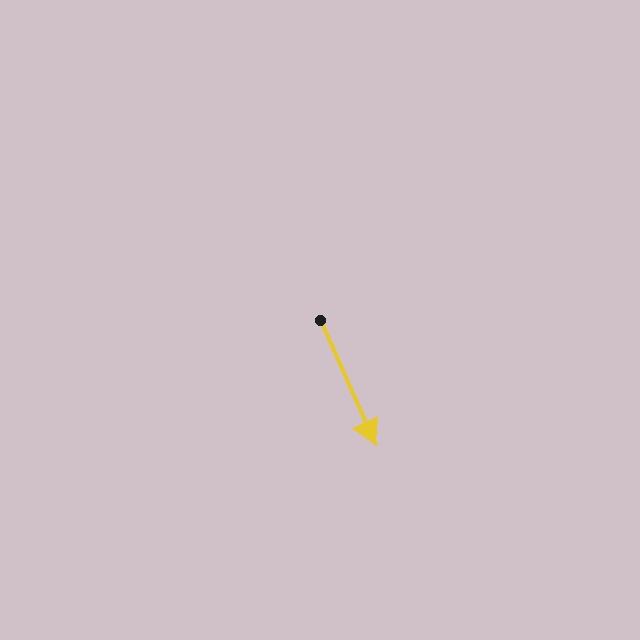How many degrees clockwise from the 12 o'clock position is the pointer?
Approximately 156 degrees.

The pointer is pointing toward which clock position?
Roughly 5 o'clock.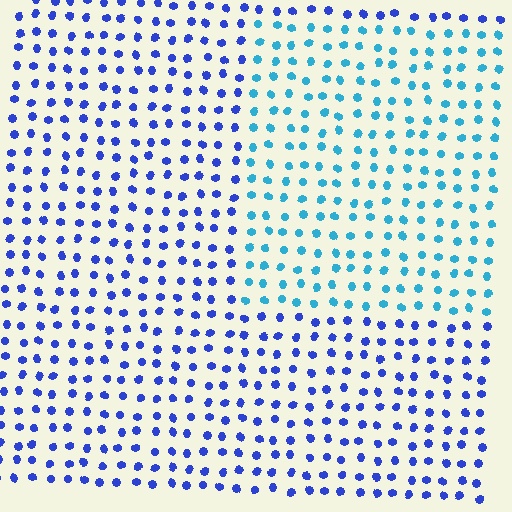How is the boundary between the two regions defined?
The boundary is defined purely by a slight shift in hue (about 40 degrees). Spacing, size, and orientation are identical on both sides.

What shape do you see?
I see a rectangle.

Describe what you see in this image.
The image is filled with small blue elements in a uniform arrangement. A rectangle-shaped region is visible where the elements are tinted to a slightly different hue, forming a subtle color boundary.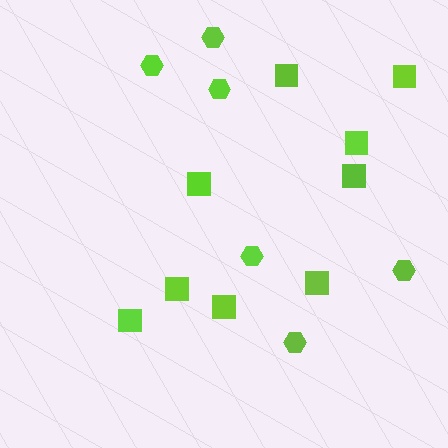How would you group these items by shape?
There are 2 groups: one group of hexagons (6) and one group of squares (9).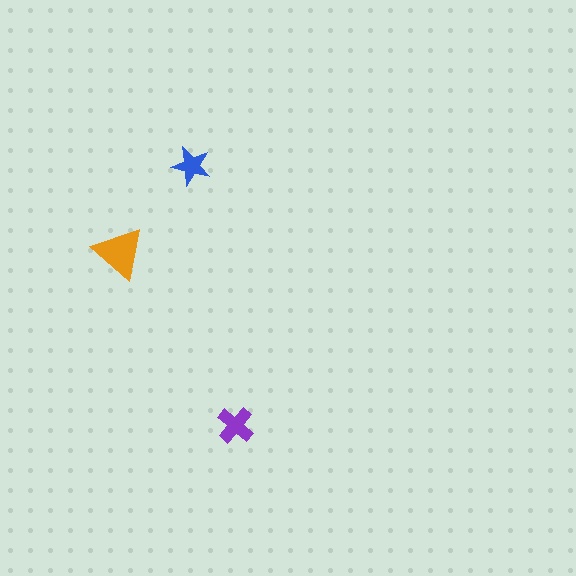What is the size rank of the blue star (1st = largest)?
3rd.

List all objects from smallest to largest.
The blue star, the purple cross, the orange triangle.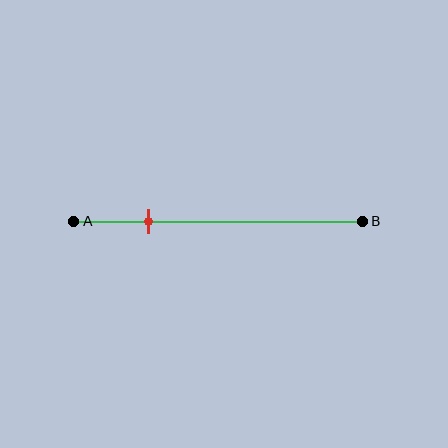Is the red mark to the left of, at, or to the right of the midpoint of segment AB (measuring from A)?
The red mark is to the left of the midpoint of segment AB.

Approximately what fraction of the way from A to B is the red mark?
The red mark is approximately 25% of the way from A to B.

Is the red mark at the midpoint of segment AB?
No, the mark is at about 25% from A, not at the 50% midpoint.